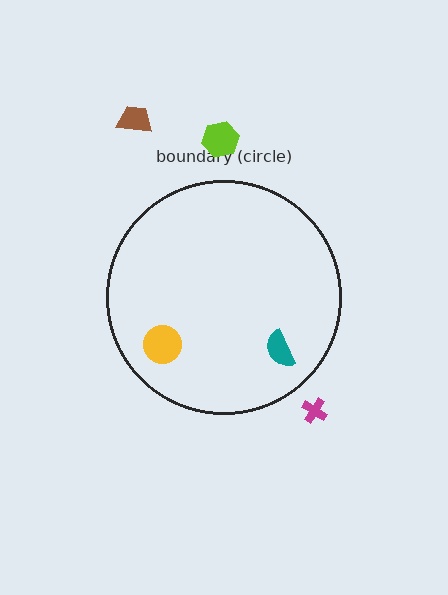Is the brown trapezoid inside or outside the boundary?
Outside.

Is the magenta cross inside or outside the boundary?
Outside.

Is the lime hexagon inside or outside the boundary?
Outside.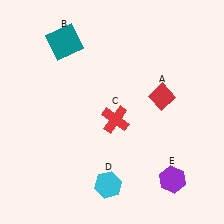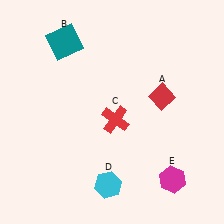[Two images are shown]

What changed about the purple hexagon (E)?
In Image 1, E is purple. In Image 2, it changed to magenta.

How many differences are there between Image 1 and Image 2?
There is 1 difference between the two images.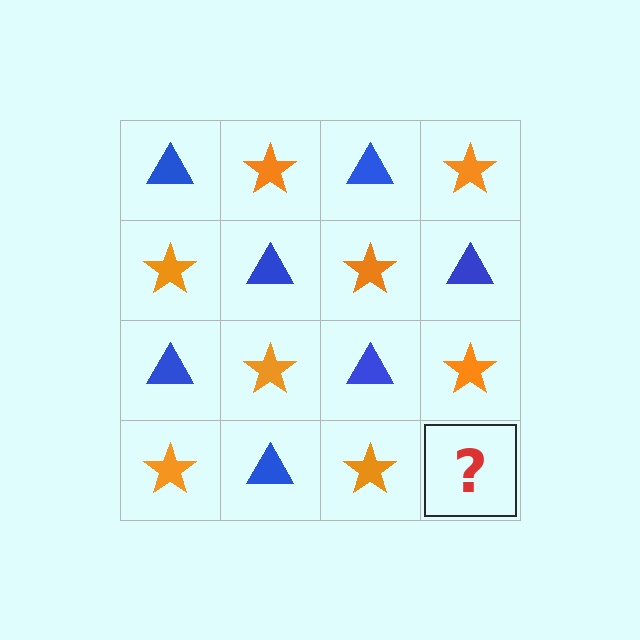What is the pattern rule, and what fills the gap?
The rule is that it alternates blue triangle and orange star in a checkerboard pattern. The gap should be filled with a blue triangle.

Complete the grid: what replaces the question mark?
The question mark should be replaced with a blue triangle.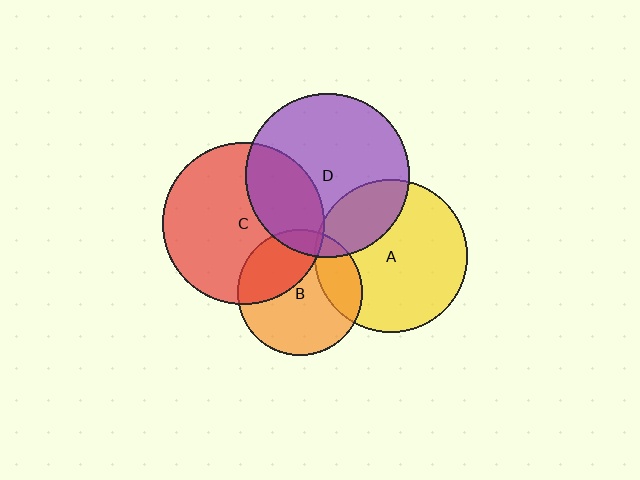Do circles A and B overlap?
Yes.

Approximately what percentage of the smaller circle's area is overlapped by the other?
Approximately 20%.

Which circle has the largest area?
Circle D (purple).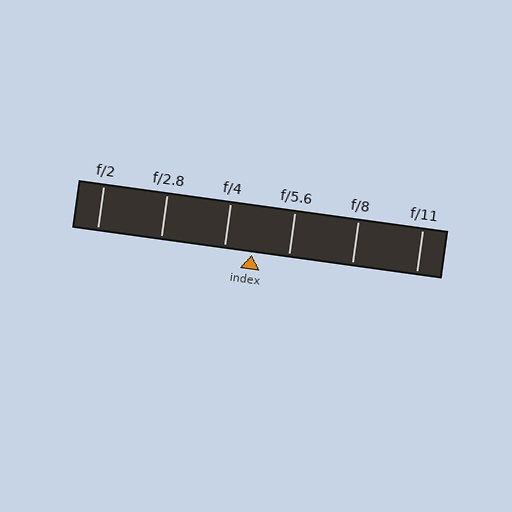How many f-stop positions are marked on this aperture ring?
There are 6 f-stop positions marked.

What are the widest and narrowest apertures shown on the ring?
The widest aperture shown is f/2 and the narrowest is f/11.